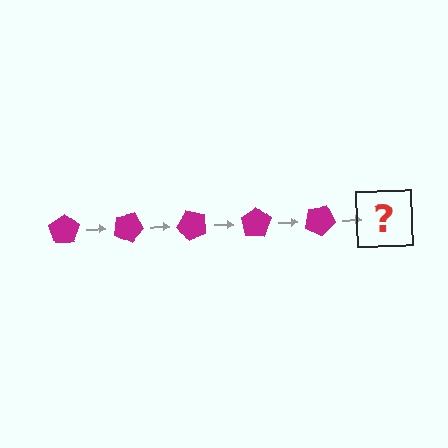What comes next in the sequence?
The next element should be a magenta pentagon rotated 125 degrees.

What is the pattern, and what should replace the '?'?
The pattern is that the pentagon rotates 25 degrees each step. The '?' should be a magenta pentagon rotated 125 degrees.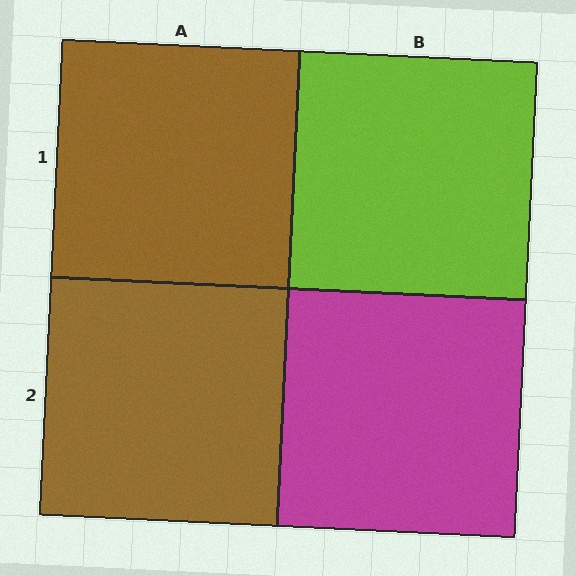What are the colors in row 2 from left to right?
Brown, magenta.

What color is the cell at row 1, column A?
Brown.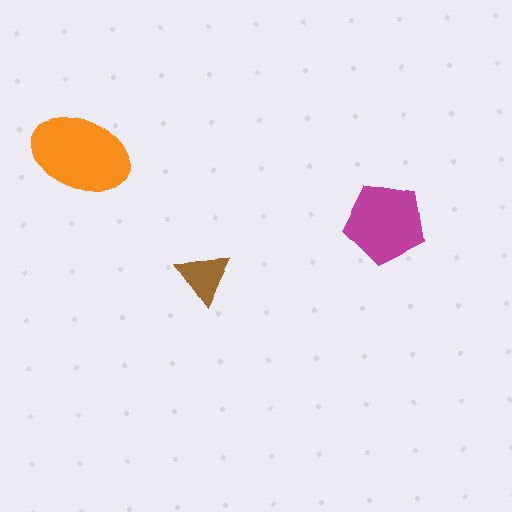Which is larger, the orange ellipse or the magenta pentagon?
The orange ellipse.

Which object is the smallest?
The brown triangle.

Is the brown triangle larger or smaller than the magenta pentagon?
Smaller.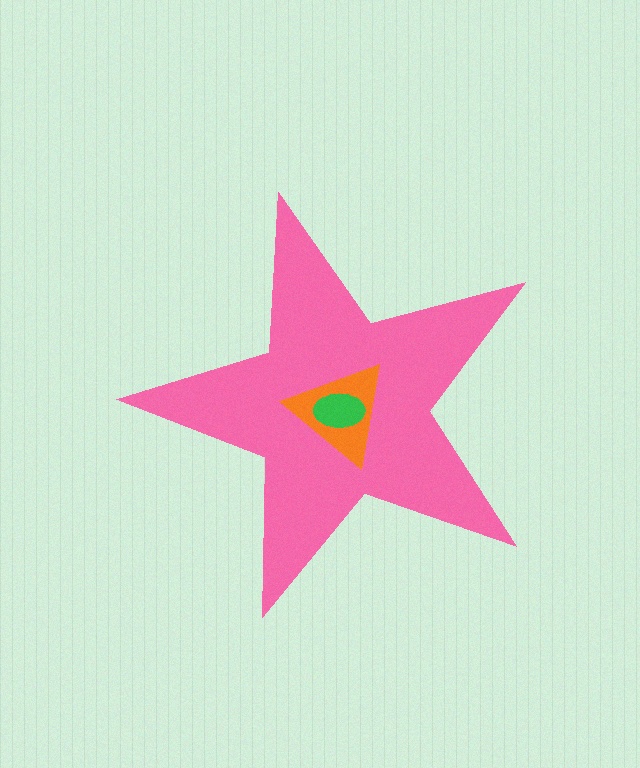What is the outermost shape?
The pink star.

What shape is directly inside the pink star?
The orange triangle.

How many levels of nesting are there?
3.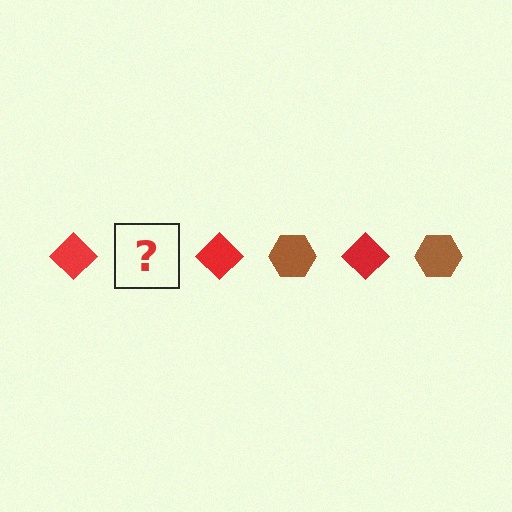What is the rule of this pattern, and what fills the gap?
The rule is that the pattern alternates between red diamond and brown hexagon. The gap should be filled with a brown hexagon.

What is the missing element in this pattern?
The missing element is a brown hexagon.